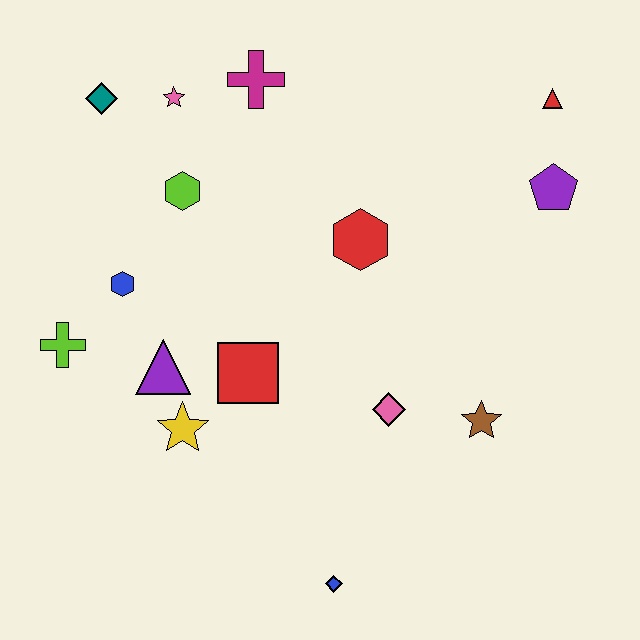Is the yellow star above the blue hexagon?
No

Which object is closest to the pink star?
The teal diamond is closest to the pink star.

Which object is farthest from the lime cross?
The red triangle is farthest from the lime cross.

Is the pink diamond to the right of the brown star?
No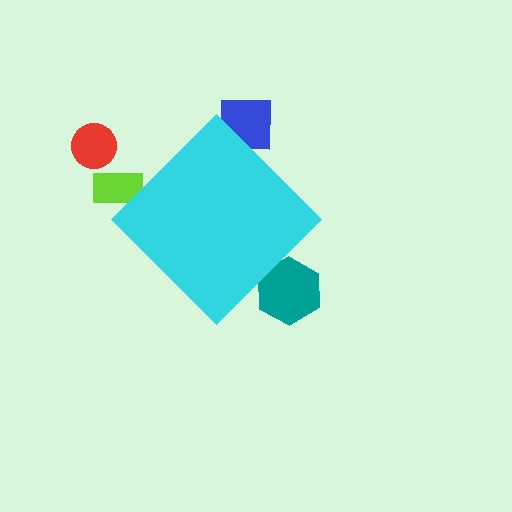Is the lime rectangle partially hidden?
Yes, the lime rectangle is partially hidden behind the cyan diamond.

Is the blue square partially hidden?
Yes, the blue square is partially hidden behind the cyan diamond.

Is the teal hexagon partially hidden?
Yes, the teal hexagon is partially hidden behind the cyan diamond.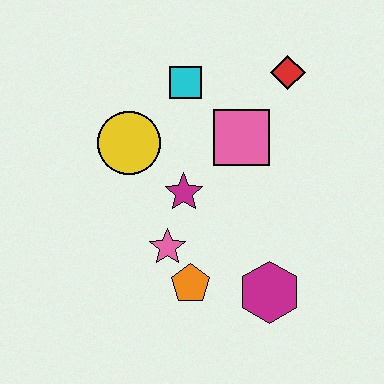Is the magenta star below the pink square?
Yes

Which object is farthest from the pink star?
The red diamond is farthest from the pink star.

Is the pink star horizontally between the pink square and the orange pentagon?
No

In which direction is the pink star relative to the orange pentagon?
The pink star is above the orange pentagon.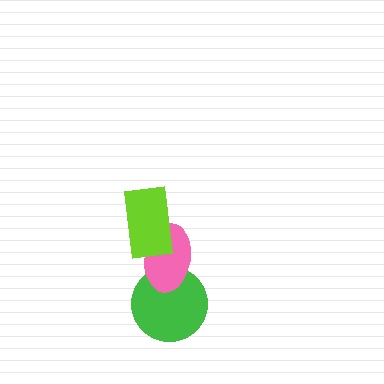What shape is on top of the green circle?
The pink ellipse is on top of the green circle.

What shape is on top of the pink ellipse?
The lime rectangle is on top of the pink ellipse.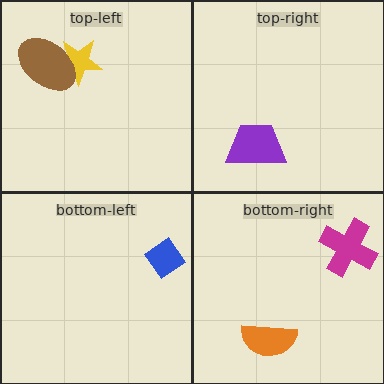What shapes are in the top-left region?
The yellow star, the brown ellipse.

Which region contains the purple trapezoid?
The top-right region.